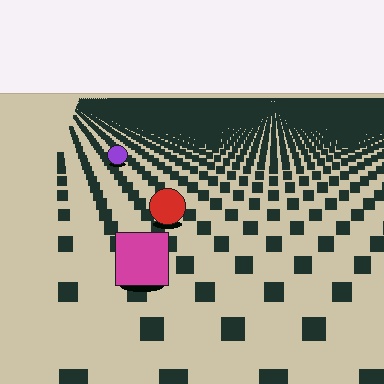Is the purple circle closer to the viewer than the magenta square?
No. The magenta square is closer — you can tell from the texture gradient: the ground texture is coarser near it.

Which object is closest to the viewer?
The magenta square is closest. The texture marks near it are larger and more spread out.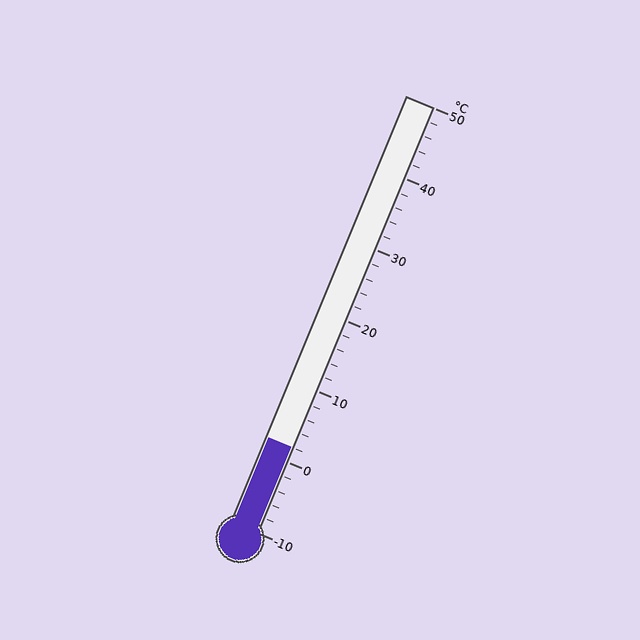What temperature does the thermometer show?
The thermometer shows approximately 2°C.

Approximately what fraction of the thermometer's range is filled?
The thermometer is filled to approximately 20% of its range.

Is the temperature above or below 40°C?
The temperature is below 40°C.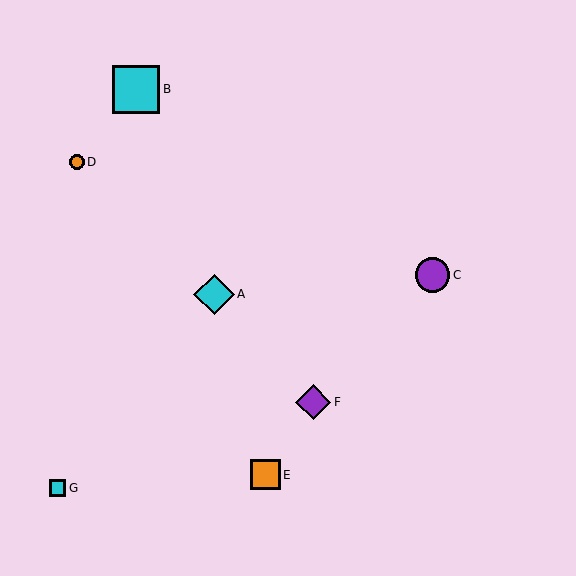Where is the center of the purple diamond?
The center of the purple diamond is at (313, 402).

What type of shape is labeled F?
Shape F is a purple diamond.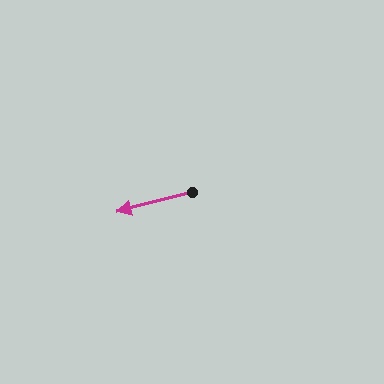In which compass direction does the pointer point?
West.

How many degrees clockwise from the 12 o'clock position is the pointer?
Approximately 255 degrees.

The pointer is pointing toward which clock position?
Roughly 9 o'clock.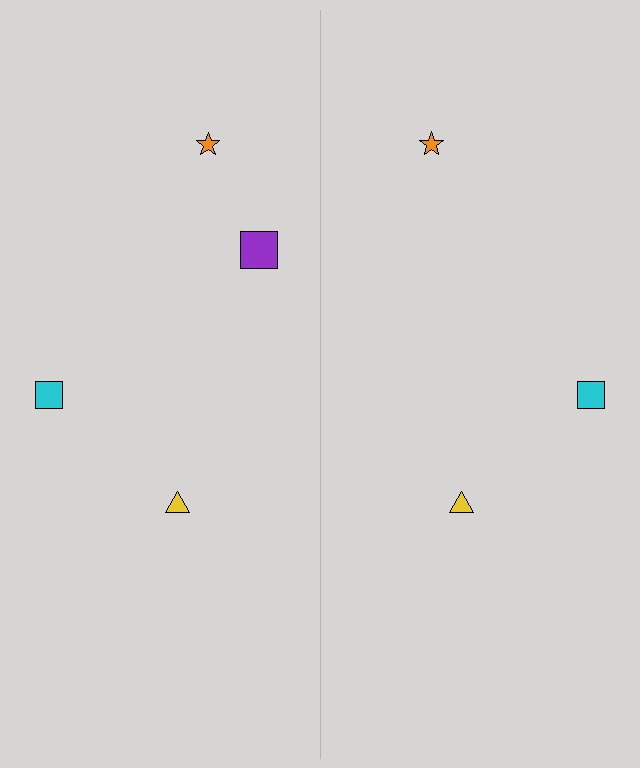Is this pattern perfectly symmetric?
No, the pattern is not perfectly symmetric. A purple square is missing from the right side.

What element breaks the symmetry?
A purple square is missing from the right side.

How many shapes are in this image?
There are 7 shapes in this image.